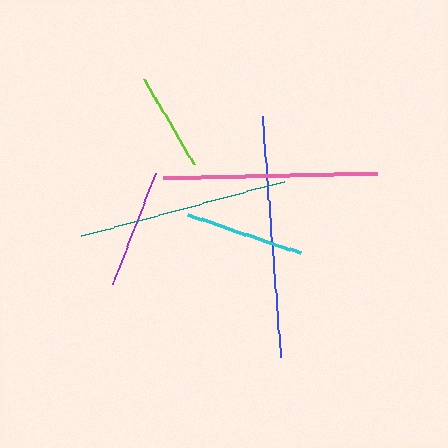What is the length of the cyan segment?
The cyan segment is approximately 119 pixels long.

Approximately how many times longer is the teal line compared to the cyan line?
The teal line is approximately 1.8 times the length of the cyan line.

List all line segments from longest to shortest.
From longest to shortest: blue, pink, teal, cyan, purple, lime.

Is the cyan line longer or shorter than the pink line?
The pink line is longer than the cyan line.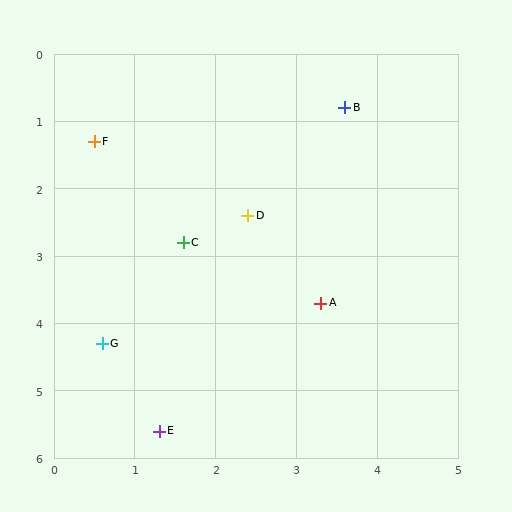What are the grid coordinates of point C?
Point C is at approximately (1.6, 2.8).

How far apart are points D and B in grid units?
Points D and B are about 2.0 grid units apart.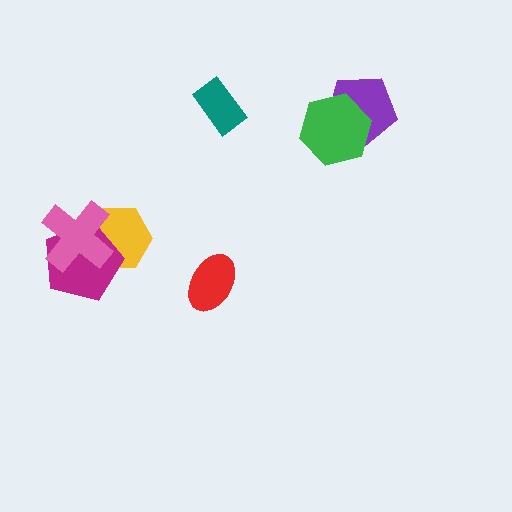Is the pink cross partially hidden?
No, no other shape covers it.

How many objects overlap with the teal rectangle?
0 objects overlap with the teal rectangle.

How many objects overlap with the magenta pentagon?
2 objects overlap with the magenta pentagon.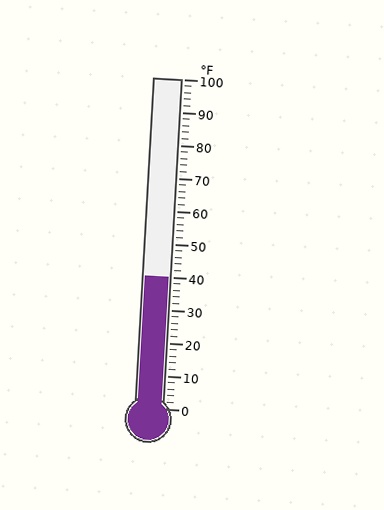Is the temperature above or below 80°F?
The temperature is below 80°F.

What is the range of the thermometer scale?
The thermometer scale ranges from 0°F to 100°F.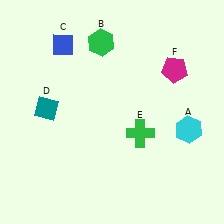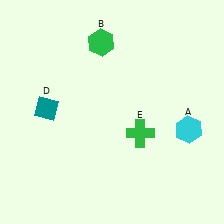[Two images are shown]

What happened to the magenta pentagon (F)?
The magenta pentagon (F) was removed in Image 2. It was in the top-right area of Image 1.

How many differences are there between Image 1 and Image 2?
There are 2 differences between the two images.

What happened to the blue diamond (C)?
The blue diamond (C) was removed in Image 2. It was in the top-left area of Image 1.